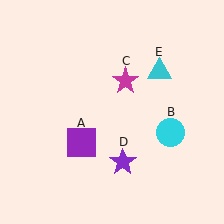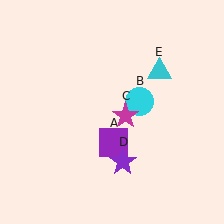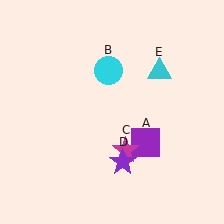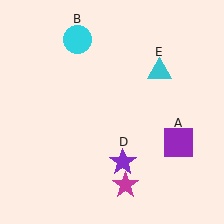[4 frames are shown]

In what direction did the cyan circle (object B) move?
The cyan circle (object B) moved up and to the left.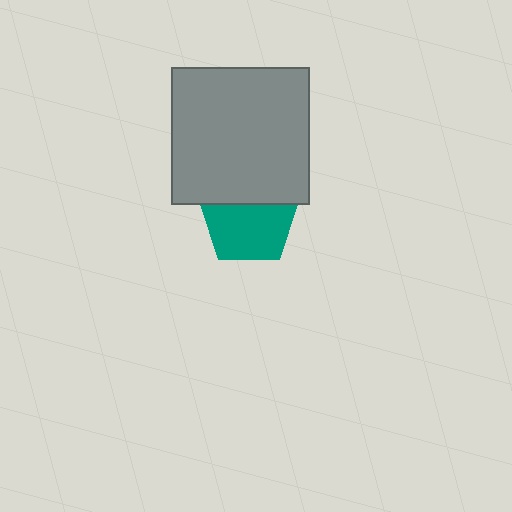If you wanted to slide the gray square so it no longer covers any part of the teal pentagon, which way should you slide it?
Slide it up — that is the most direct way to separate the two shapes.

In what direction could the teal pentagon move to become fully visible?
The teal pentagon could move down. That would shift it out from behind the gray square entirely.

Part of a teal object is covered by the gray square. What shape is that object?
It is a pentagon.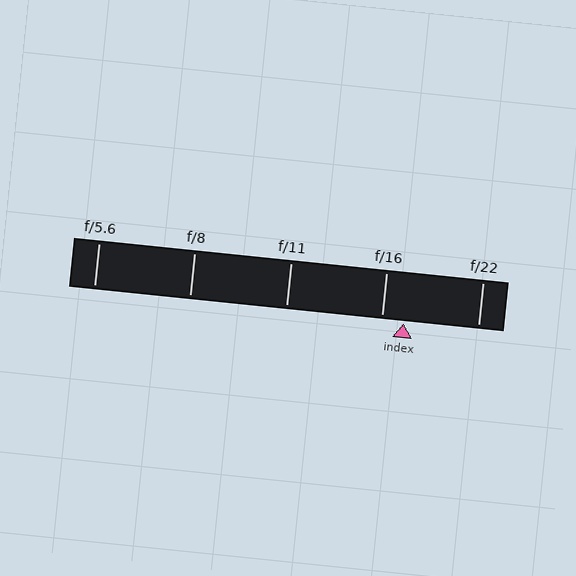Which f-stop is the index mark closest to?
The index mark is closest to f/16.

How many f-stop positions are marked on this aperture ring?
There are 5 f-stop positions marked.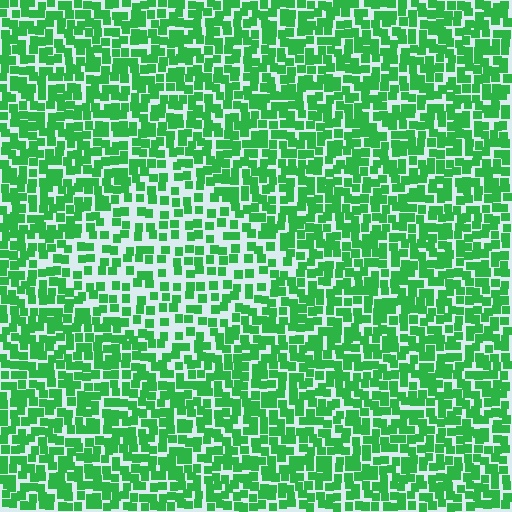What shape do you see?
I see a diamond.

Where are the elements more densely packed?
The elements are more densely packed outside the diamond boundary.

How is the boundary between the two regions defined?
The boundary is defined by a change in element density (approximately 1.7x ratio). All elements are the same color, size, and shape.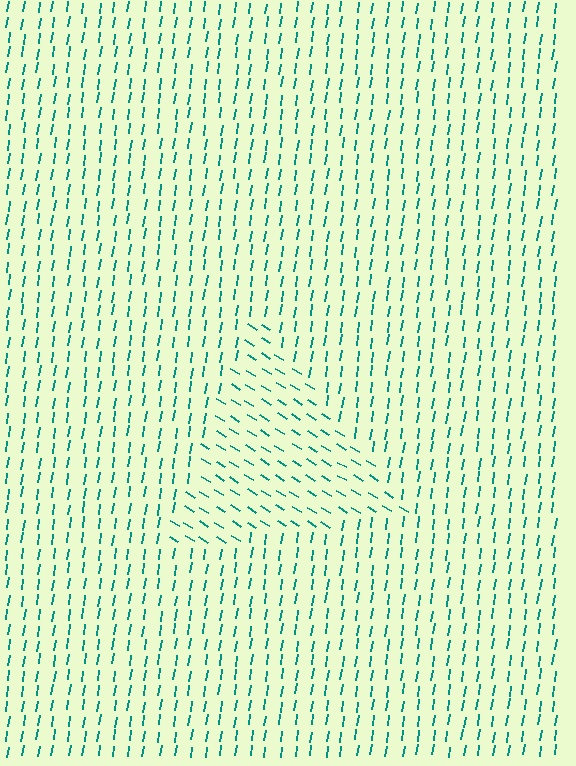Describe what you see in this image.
The image is filled with small teal line segments. A triangle region in the image has lines oriented differently from the surrounding lines, creating a visible texture boundary.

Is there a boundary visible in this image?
Yes, there is a texture boundary formed by a change in line orientation.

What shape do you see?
I see a triangle.